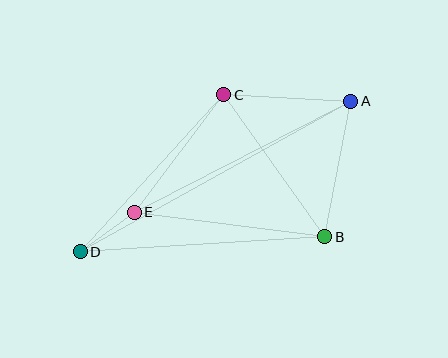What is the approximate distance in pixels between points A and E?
The distance between A and E is approximately 243 pixels.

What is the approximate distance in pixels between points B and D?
The distance between B and D is approximately 245 pixels.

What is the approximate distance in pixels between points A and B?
The distance between A and B is approximately 138 pixels.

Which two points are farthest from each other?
Points A and D are farthest from each other.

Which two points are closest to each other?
Points D and E are closest to each other.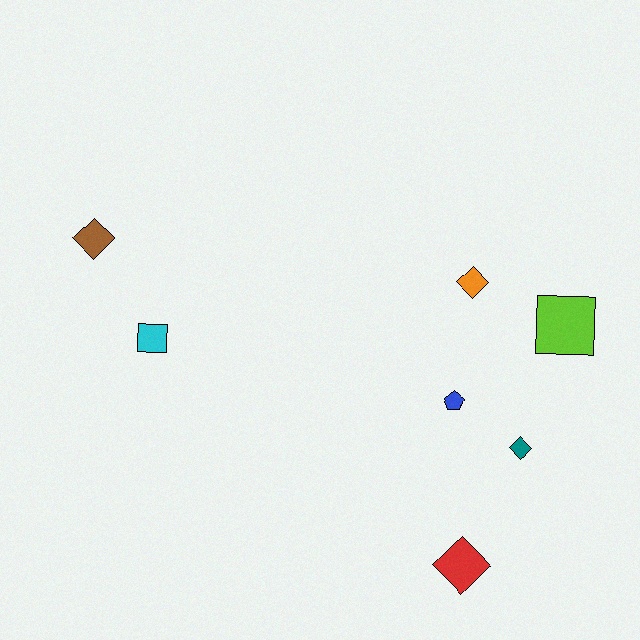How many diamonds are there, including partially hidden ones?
There are 4 diamonds.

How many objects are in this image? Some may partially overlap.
There are 7 objects.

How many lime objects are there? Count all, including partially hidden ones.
There is 1 lime object.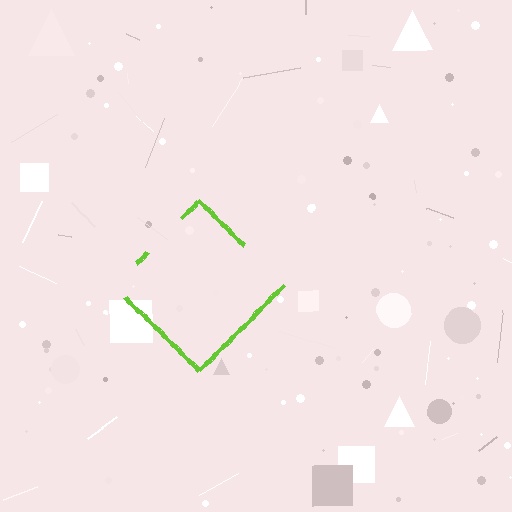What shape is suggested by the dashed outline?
The dashed outline suggests a diamond.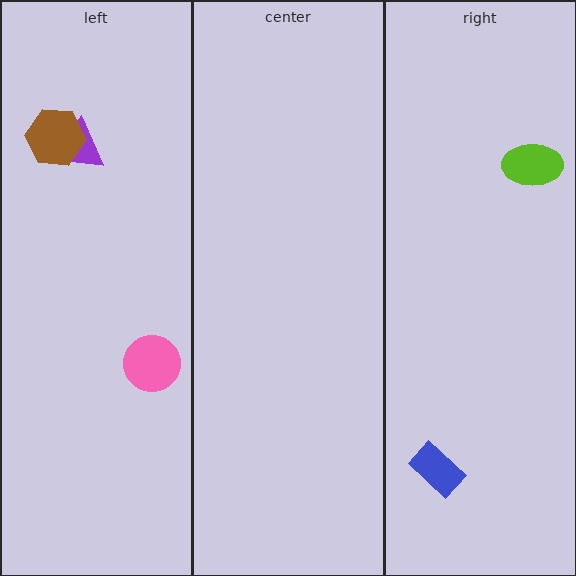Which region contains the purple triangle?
The left region.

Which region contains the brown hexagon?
The left region.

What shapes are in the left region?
The pink circle, the purple triangle, the brown hexagon.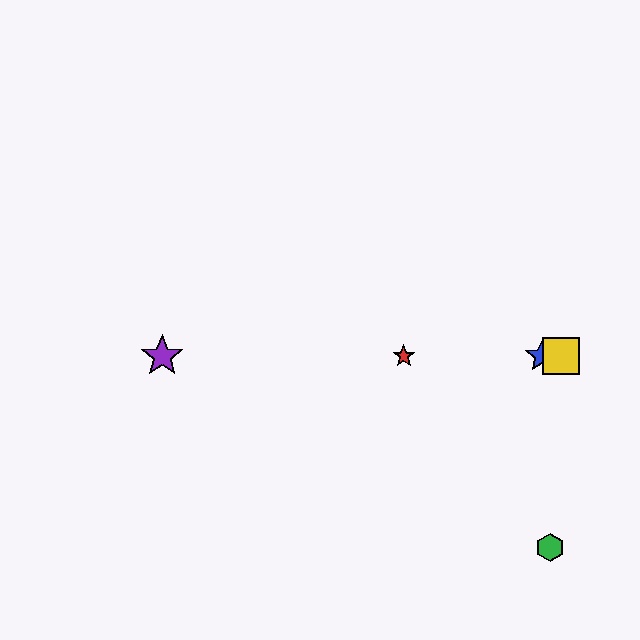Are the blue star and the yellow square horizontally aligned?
Yes, both are at y≈356.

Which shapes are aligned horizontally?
The red star, the blue star, the yellow square, the purple star are aligned horizontally.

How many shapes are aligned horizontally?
4 shapes (the red star, the blue star, the yellow square, the purple star) are aligned horizontally.